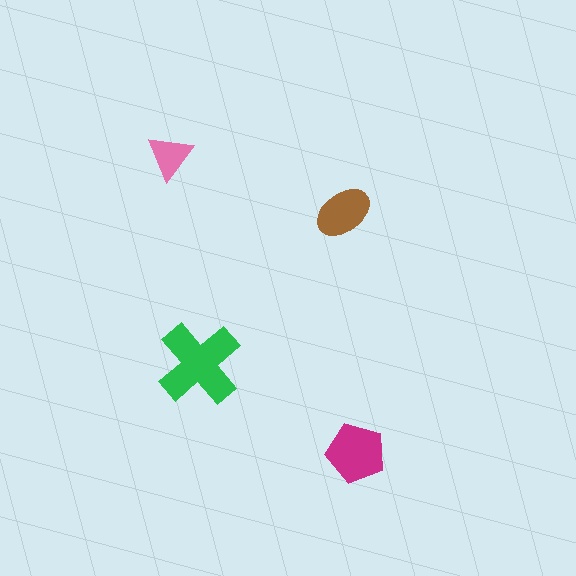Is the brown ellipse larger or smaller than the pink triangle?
Larger.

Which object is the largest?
The green cross.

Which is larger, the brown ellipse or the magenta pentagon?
The magenta pentagon.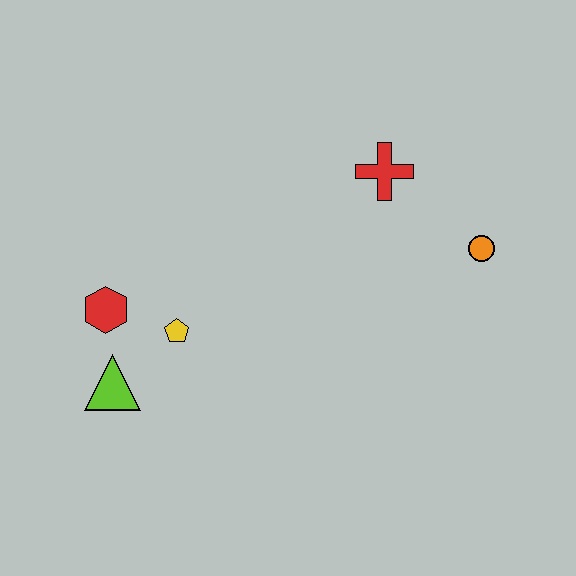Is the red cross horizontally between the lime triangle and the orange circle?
Yes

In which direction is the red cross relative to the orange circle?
The red cross is to the left of the orange circle.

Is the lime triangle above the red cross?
No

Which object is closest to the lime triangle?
The red hexagon is closest to the lime triangle.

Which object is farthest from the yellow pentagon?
The orange circle is farthest from the yellow pentagon.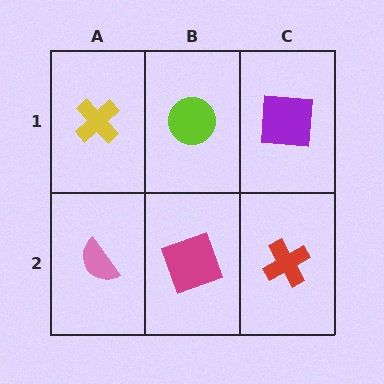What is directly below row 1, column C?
A red cross.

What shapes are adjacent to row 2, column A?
A yellow cross (row 1, column A), a magenta square (row 2, column B).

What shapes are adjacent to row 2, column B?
A lime circle (row 1, column B), a pink semicircle (row 2, column A), a red cross (row 2, column C).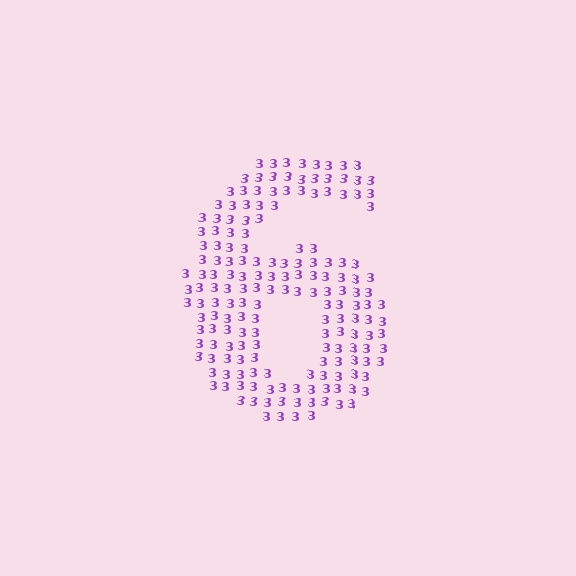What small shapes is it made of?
It is made of small digit 3's.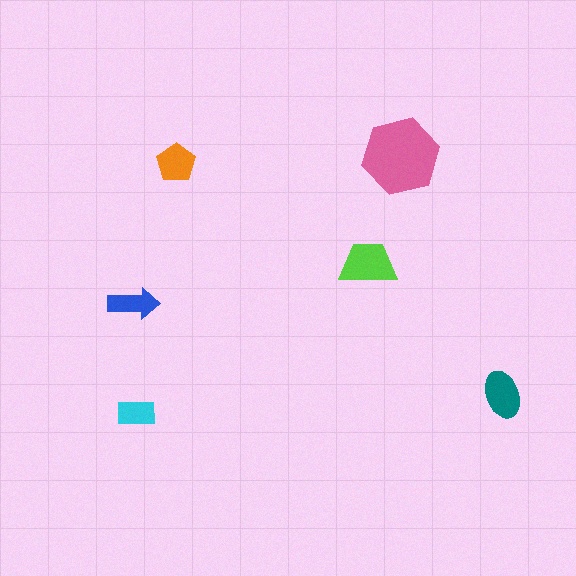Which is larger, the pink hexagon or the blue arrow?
The pink hexagon.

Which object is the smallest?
The cyan rectangle.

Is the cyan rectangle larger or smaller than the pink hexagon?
Smaller.